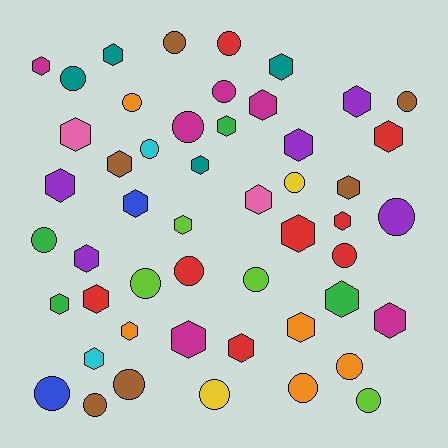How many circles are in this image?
There are 22 circles.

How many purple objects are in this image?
There are 5 purple objects.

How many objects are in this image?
There are 50 objects.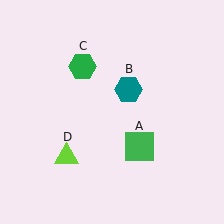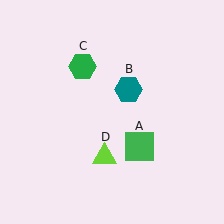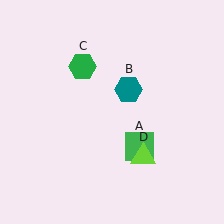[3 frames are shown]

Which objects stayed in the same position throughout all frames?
Green square (object A) and teal hexagon (object B) and green hexagon (object C) remained stationary.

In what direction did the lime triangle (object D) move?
The lime triangle (object D) moved right.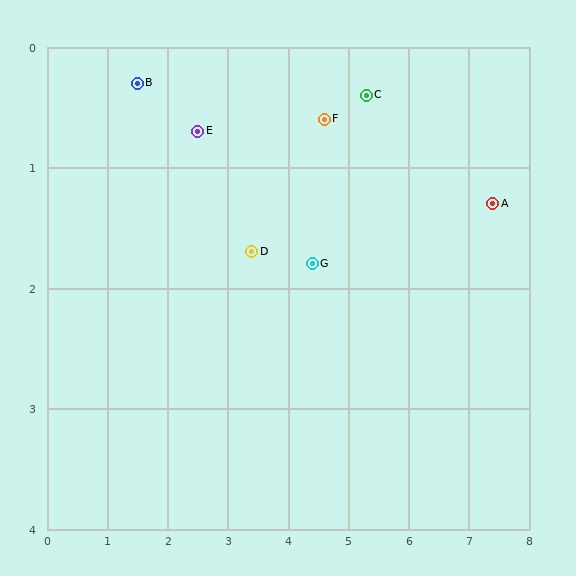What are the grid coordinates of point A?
Point A is at approximately (7.4, 1.3).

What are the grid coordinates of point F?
Point F is at approximately (4.6, 0.6).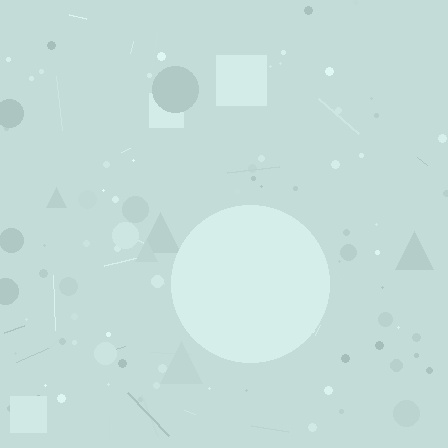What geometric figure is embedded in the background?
A circle is embedded in the background.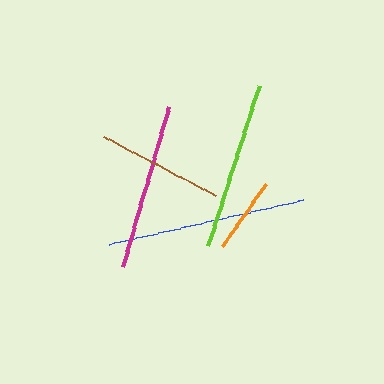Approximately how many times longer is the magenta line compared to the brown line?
The magenta line is approximately 1.3 times the length of the brown line.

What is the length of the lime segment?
The lime segment is approximately 168 pixels long.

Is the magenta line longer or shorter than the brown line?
The magenta line is longer than the brown line.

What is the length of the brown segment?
The brown segment is approximately 127 pixels long.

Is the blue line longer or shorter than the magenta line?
The blue line is longer than the magenta line.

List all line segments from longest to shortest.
From longest to shortest: blue, lime, magenta, brown, orange.